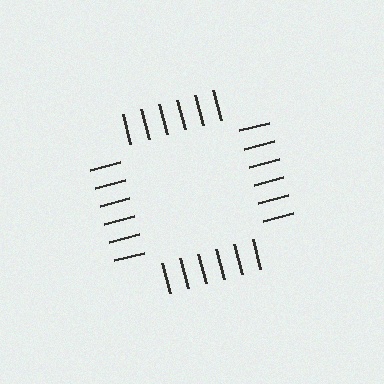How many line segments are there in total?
24 — 6 along each of the 4 edges.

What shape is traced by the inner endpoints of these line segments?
An illusory square — the line segments terminate on its edges but no continuous stroke is drawn.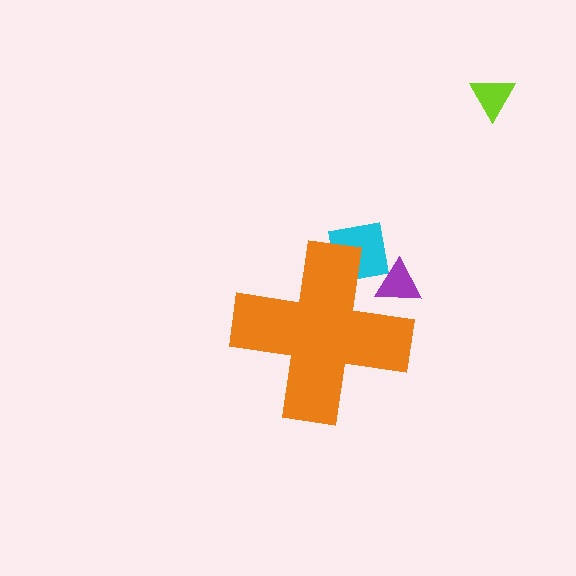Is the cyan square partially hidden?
Yes, the cyan square is partially hidden behind the orange cross.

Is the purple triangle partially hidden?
Yes, the purple triangle is partially hidden behind the orange cross.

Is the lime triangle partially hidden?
No, the lime triangle is fully visible.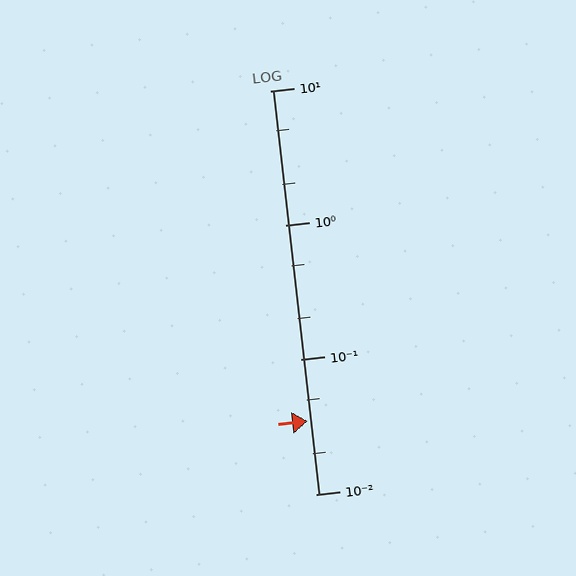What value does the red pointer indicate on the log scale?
The pointer indicates approximately 0.035.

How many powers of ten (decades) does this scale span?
The scale spans 3 decades, from 0.01 to 10.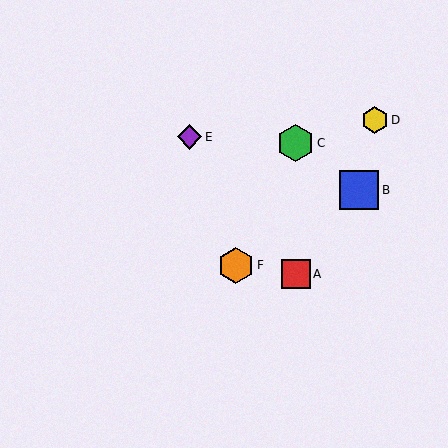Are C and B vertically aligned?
No, C is at x≈296 and B is at x≈359.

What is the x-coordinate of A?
Object A is at x≈296.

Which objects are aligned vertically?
Objects A, C are aligned vertically.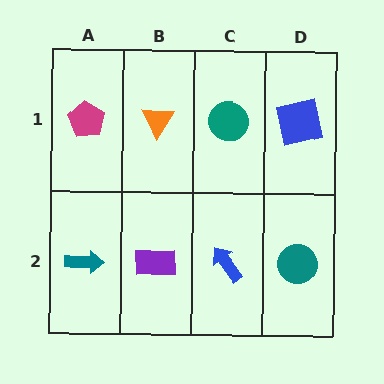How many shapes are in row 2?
4 shapes.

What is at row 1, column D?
A blue square.